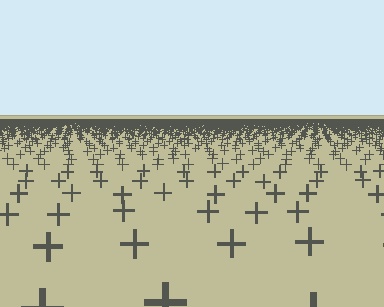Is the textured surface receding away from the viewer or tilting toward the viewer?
The surface is receding away from the viewer. Texture elements get smaller and denser toward the top.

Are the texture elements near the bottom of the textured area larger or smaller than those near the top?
Larger. Near the bottom, elements are closer to the viewer and appear at a bigger on-screen size.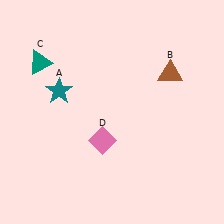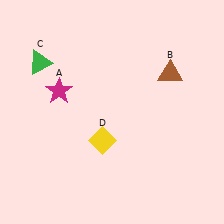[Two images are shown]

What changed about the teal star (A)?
In Image 1, A is teal. In Image 2, it changed to magenta.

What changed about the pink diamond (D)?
In Image 1, D is pink. In Image 2, it changed to yellow.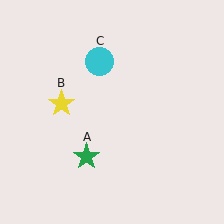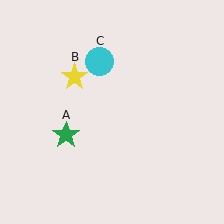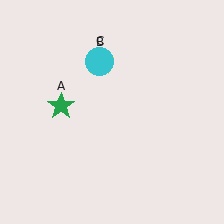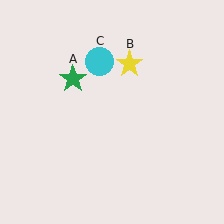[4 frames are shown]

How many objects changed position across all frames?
2 objects changed position: green star (object A), yellow star (object B).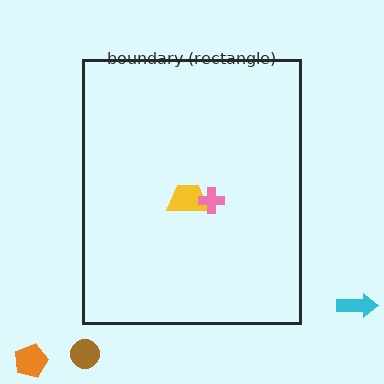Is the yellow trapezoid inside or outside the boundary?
Inside.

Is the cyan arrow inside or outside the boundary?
Outside.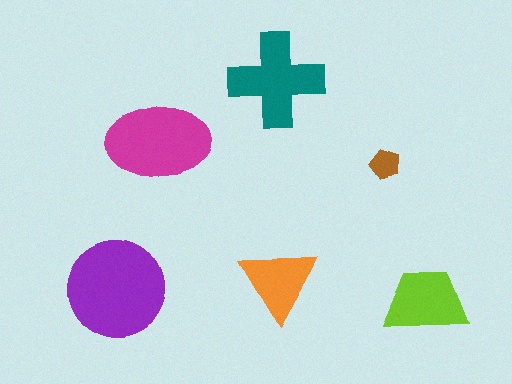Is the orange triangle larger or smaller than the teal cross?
Smaller.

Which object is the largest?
The purple circle.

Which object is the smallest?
The brown pentagon.